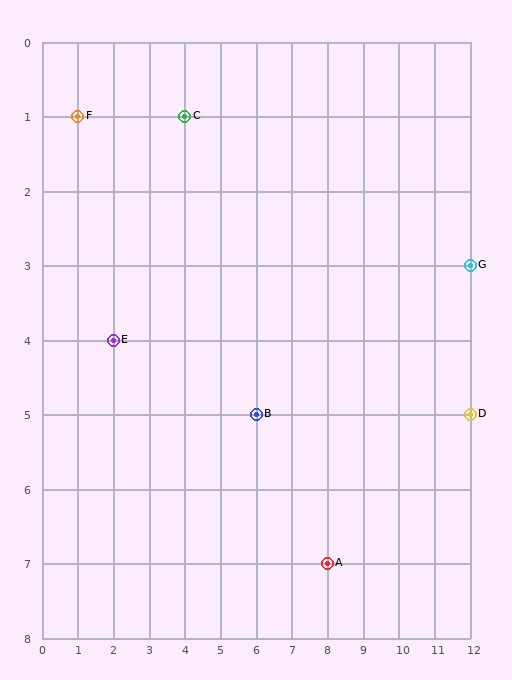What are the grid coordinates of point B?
Point B is at grid coordinates (6, 5).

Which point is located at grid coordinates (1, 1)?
Point F is at (1, 1).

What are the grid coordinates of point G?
Point G is at grid coordinates (12, 3).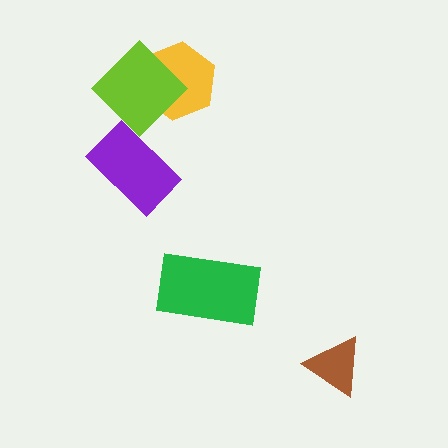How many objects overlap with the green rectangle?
0 objects overlap with the green rectangle.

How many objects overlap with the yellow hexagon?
1 object overlaps with the yellow hexagon.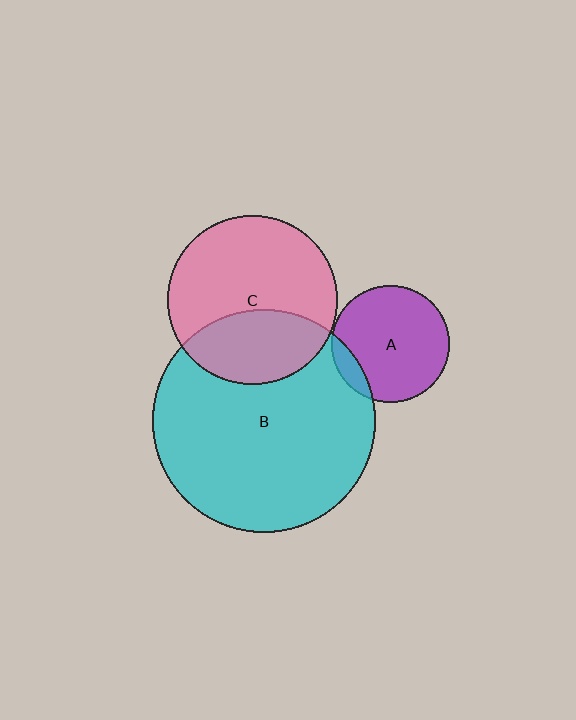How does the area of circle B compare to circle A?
Approximately 3.6 times.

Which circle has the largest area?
Circle B (cyan).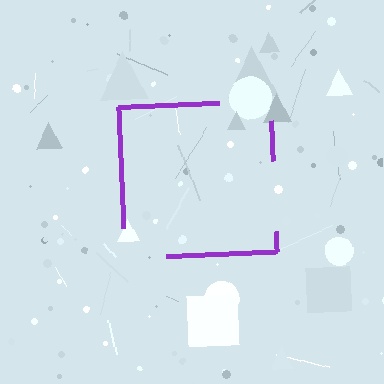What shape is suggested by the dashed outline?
The dashed outline suggests a square.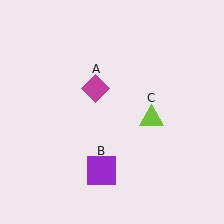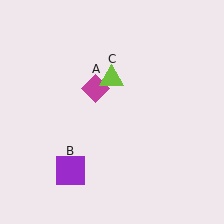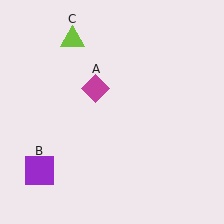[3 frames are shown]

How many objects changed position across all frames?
2 objects changed position: purple square (object B), lime triangle (object C).